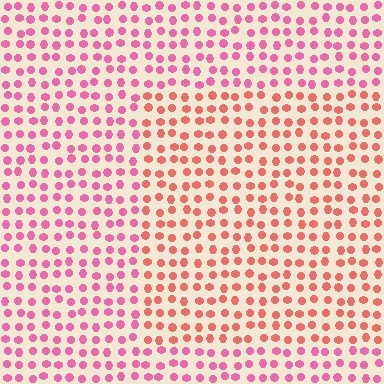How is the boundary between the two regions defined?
The boundary is defined purely by a slight shift in hue (about 34 degrees). Spacing, size, and orientation are identical on both sides.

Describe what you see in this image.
The image is filled with small pink elements in a uniform arrangement. A rectangle-shaped region is visible where the elements are tinted to a slightly different hue, forming a subtle color boundary.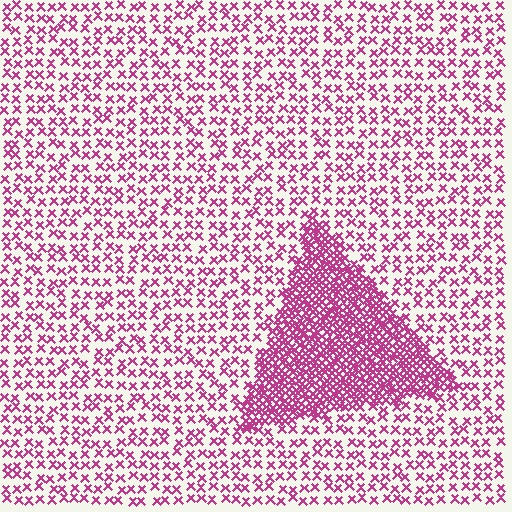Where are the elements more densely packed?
The elements are more densely packed inside the triangle boundary.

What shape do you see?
I see a triangle.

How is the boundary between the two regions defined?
The boundary is defined by a change in element density (approximately 2.9x ratio). All elements are the same color, size, and shape.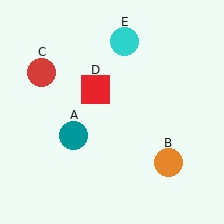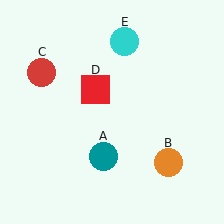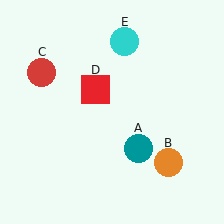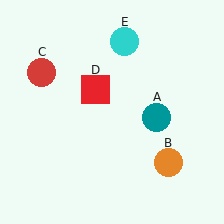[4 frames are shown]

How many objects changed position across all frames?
1 object changed position: teal circle (object A).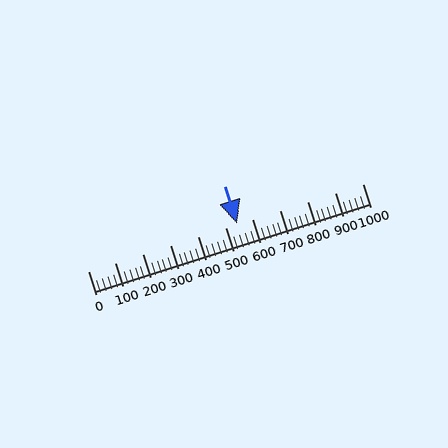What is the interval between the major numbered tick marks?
The major tick marks are spaced 100 units apart.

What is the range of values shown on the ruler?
The ruler shows values from 0 to 1000.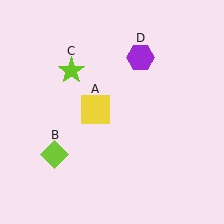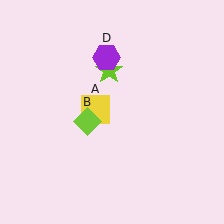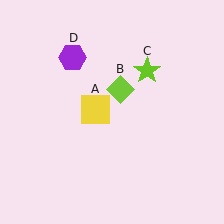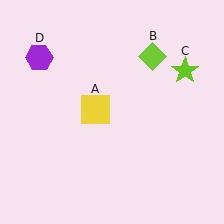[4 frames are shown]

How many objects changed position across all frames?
3 objects changed position: lime diamond (object B), lime star (object C), purple hexagon (object D).